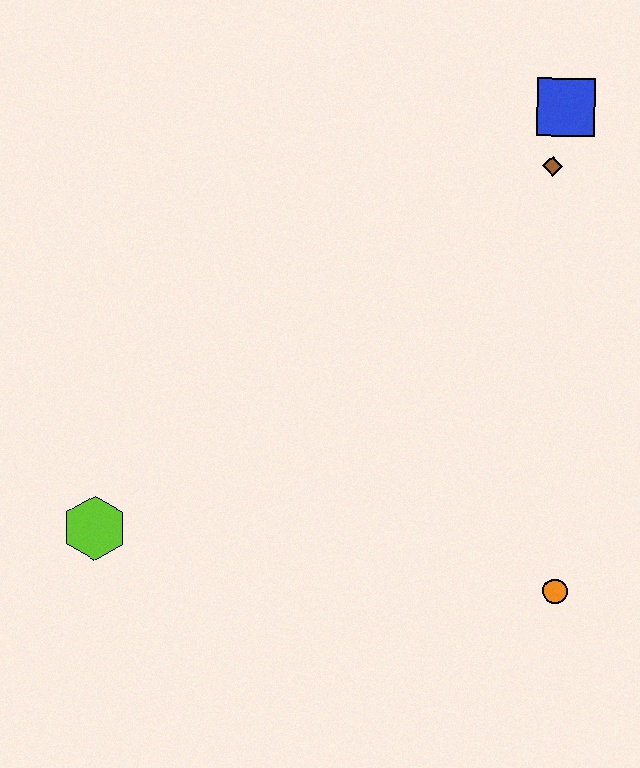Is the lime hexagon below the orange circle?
No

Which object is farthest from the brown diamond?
The lime hexagon is farthest from the brown diamond.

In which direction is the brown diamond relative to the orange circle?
The brown diamond is above the orange circle.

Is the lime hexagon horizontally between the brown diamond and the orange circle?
No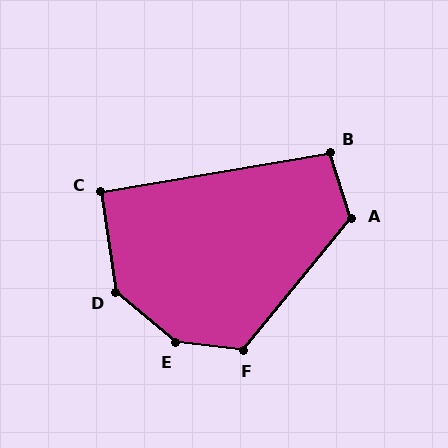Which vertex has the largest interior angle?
E, at approximately 147 degrees.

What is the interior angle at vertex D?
Approximately 139 degrees (obtuse).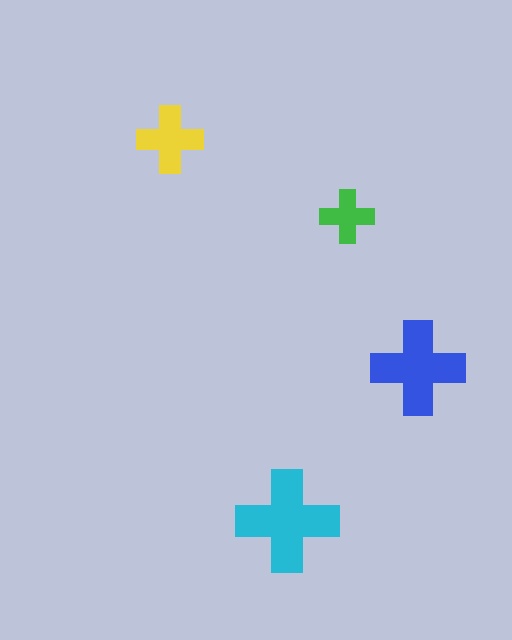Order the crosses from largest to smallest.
the cyan one, the blue one, the yellow one, the green one.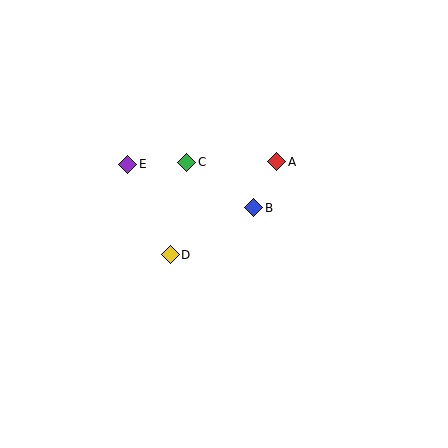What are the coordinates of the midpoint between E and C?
The midpoint between E and C is at (157, 163).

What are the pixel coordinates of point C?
Point C is at (186, 162).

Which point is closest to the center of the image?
Point B at (254, 208) is closest to the center.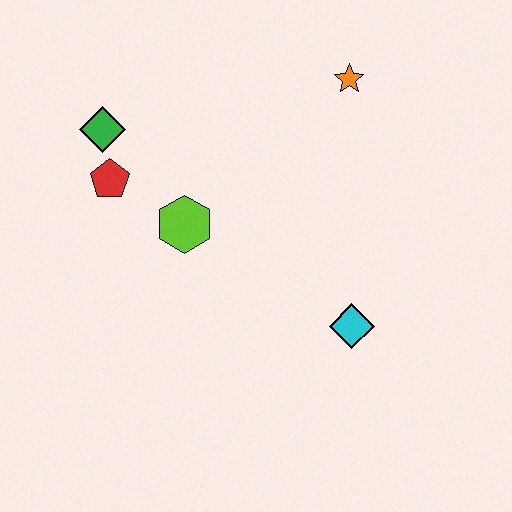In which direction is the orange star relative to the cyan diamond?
The orange star is above the cyan diamond.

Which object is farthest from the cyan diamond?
The green diamond is farthest from the cyan diamond.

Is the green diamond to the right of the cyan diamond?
No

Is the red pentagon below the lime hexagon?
No